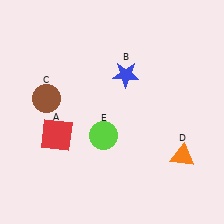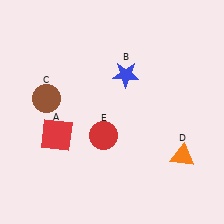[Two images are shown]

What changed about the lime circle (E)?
In Image 1, E is lime. In Image 2, it changed to red.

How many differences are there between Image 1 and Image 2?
There is 1 difference between the two images.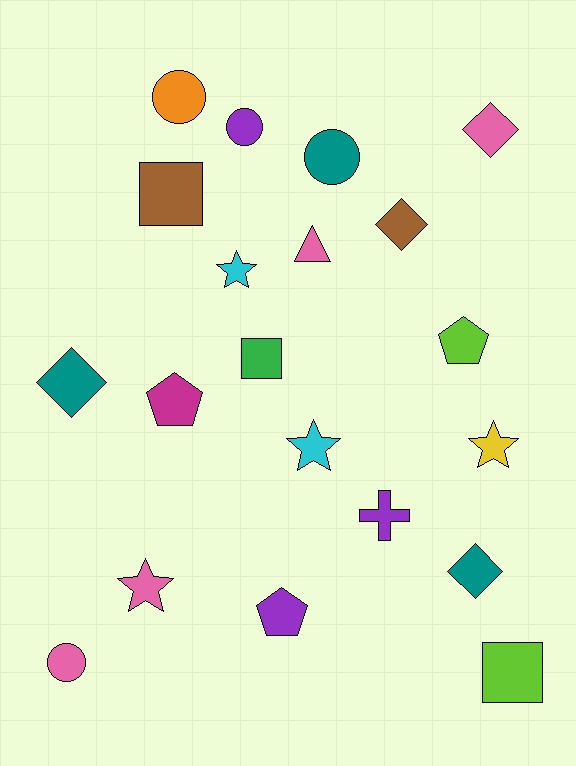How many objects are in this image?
There are 20 objects.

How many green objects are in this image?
There is 1 green object.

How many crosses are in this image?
There is 1 cross.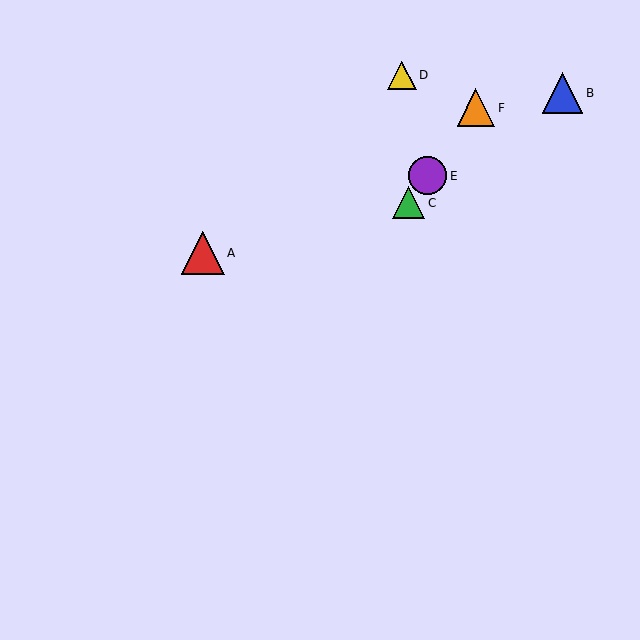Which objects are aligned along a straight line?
Objects C, E, F are aligned along a straight line.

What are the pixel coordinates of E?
Object E is at (428, 176).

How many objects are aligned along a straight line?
3 objects (C, E, F) are aligned along a straight line.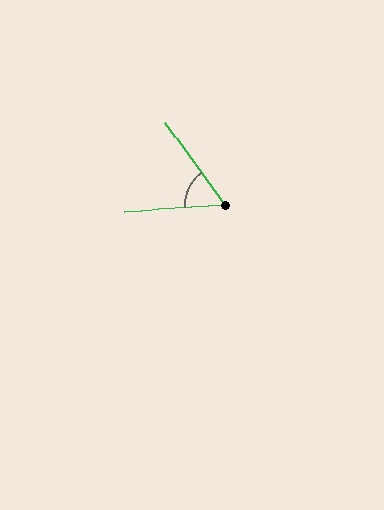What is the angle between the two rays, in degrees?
Approximately 58 degrees.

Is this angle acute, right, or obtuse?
It is acute.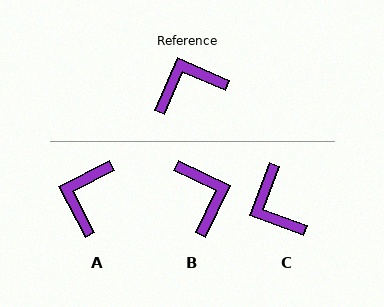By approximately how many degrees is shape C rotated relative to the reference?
Approximately 93 degrees counter-clockwise.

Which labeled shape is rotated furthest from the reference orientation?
C, about 93 degrees away.